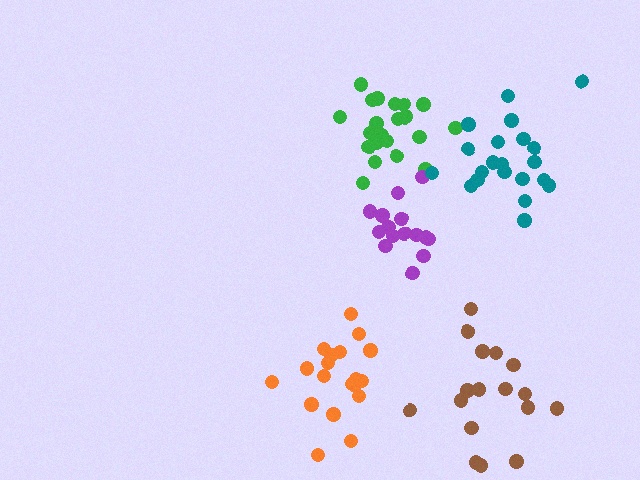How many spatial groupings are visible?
There are 5 spatial groupings.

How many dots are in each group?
Group 1: 21 dots, Group 2: 15 dots, Group 3: 17 dots, Group 4: 21 dots, Group 5: 19 dots (93 total).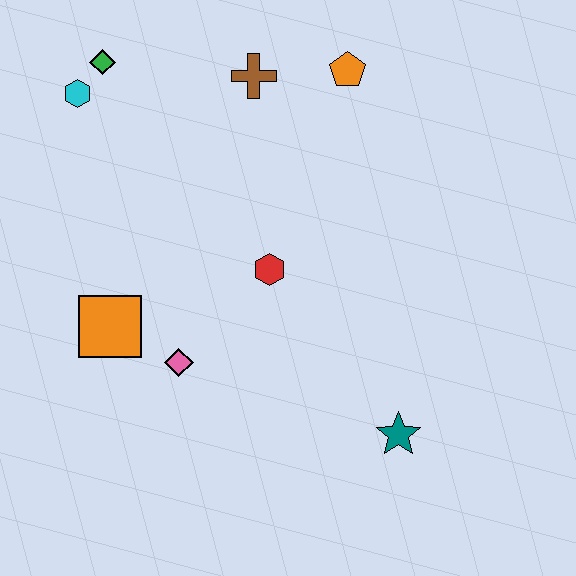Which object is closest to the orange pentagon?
The brown cross is closest to the orange pentagon.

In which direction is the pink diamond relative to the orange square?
The pink diamond is to the right of the orange square.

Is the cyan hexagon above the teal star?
Yes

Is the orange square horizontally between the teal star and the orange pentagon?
No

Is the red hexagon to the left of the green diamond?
No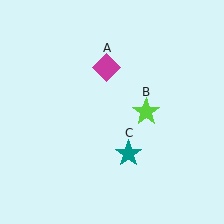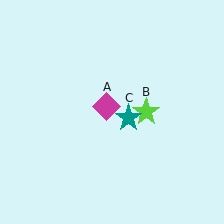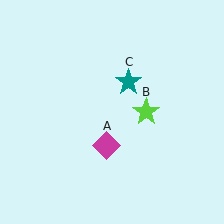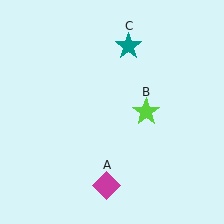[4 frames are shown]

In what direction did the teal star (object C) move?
The teal star (object C) moved up.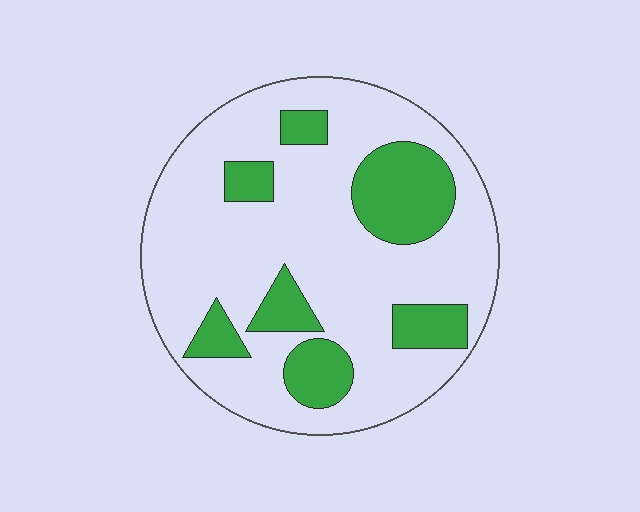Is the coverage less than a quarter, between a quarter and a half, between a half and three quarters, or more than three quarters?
Less than a quarter.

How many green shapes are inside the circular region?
7.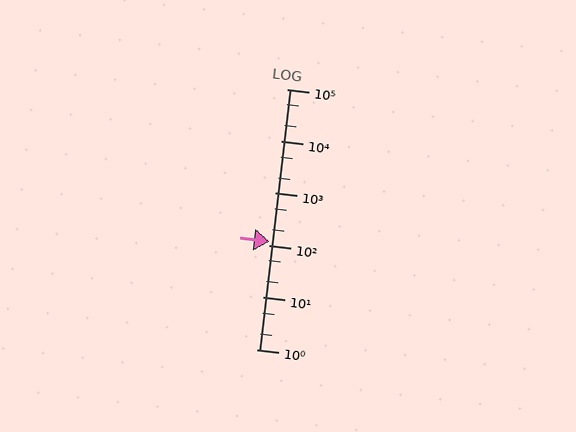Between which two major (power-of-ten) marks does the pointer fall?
The pointer is between 100 and 1000.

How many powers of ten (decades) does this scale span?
The scale spans 5 decades, from 1 to 100000.